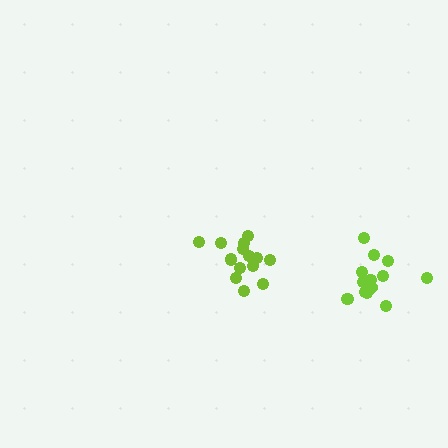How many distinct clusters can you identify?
There are 2 distinct clusters.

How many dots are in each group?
Group 1: 13 dots, Group 2: 14 dots (27 total).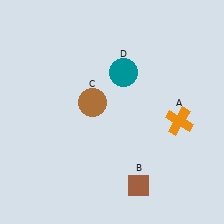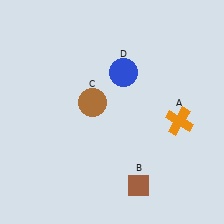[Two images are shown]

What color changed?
The circle (D) changed from teal in Image 1 to blue in Image 2.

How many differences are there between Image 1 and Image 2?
There is 1 difference between the two images.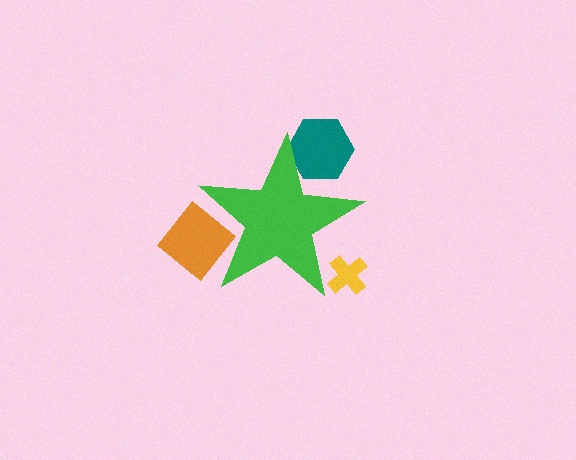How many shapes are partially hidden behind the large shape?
3 shapes are partially hidden.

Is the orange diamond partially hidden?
Yes, the orange diamond is partially hidden behind the green star.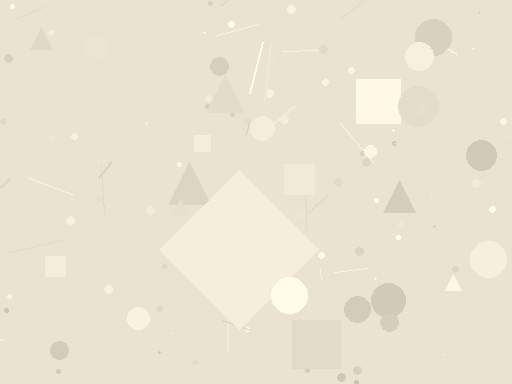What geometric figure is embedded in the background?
A diamond is embedded in the background.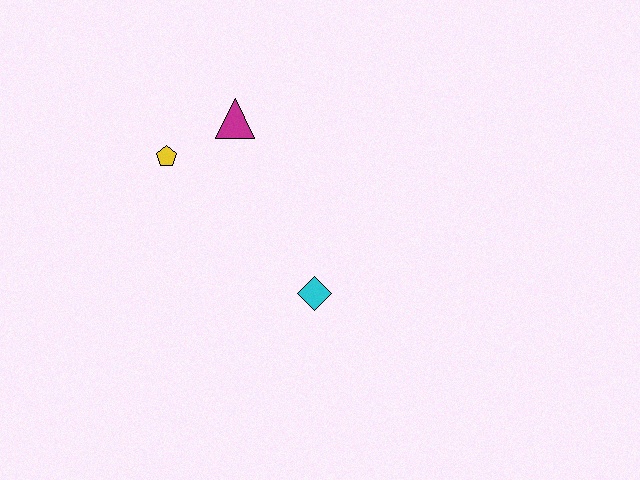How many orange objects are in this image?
There are no orange objects.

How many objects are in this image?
There are 3 objects.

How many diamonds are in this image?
There is 1 diamond.